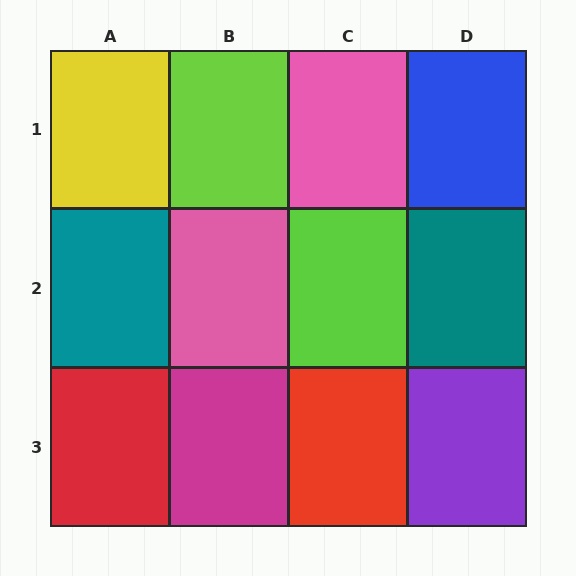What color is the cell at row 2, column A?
Teal.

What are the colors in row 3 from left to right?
Red, magenta, red, purple.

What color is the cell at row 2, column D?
Teal.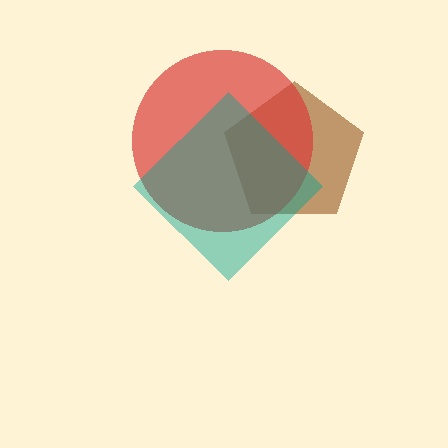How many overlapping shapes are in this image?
There are 3 overlapping shapes in the image.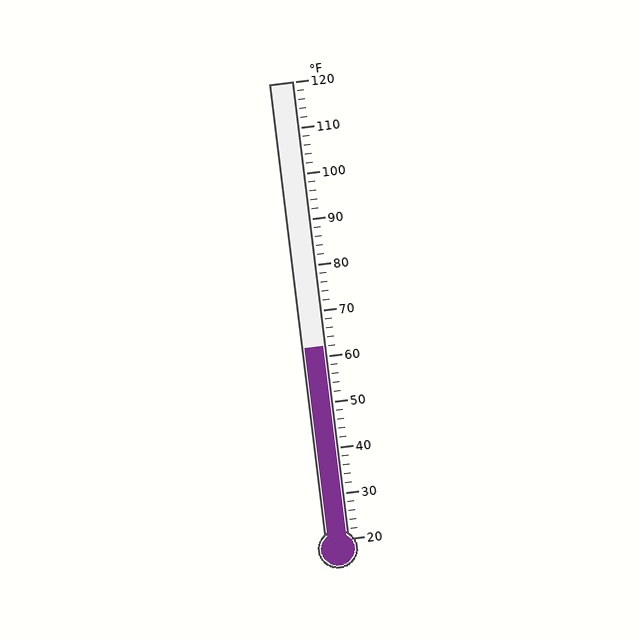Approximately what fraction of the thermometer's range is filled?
The thermometer is filled to approximately 40% of its range.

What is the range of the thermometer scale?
The thermometer scale ranges from 20°F to 120°F.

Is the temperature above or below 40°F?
The temperature is above 40°F.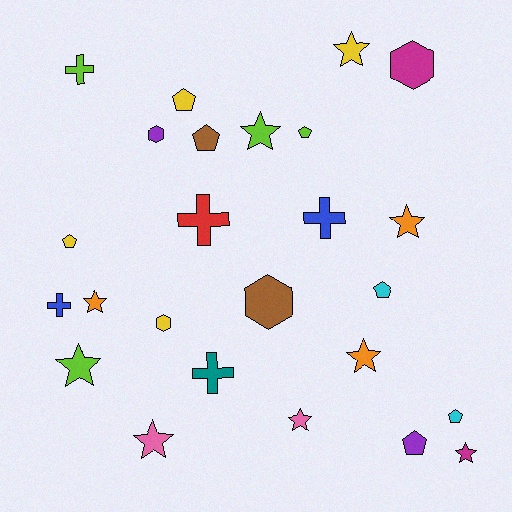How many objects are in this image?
There are 25 objects.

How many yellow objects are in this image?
There are 4 yellow objects.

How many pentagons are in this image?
There are 7 pentagons.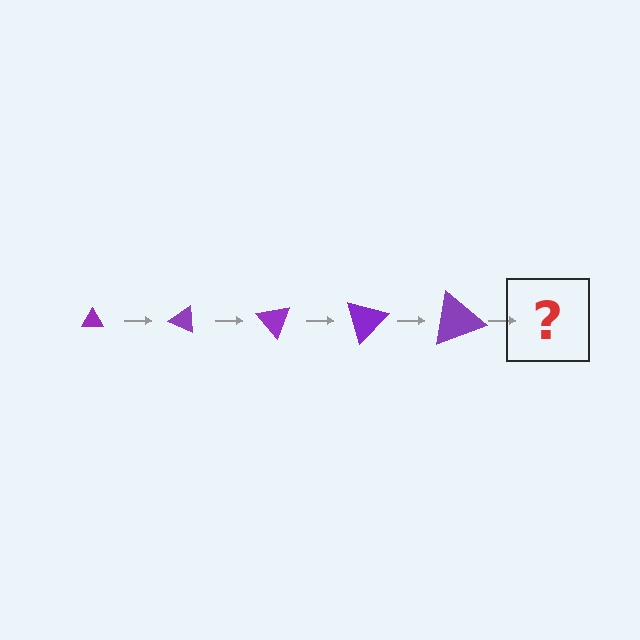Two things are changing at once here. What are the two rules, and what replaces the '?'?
The two rules are that the triangle grows larger each step and it rotates 25 degrees each step. The '?' should be a triangle, larger than the previous one and rotated 125 degrees from the start.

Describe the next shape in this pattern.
It should be a triangle, larger than the previous one and rotated 125 degrees from the start.